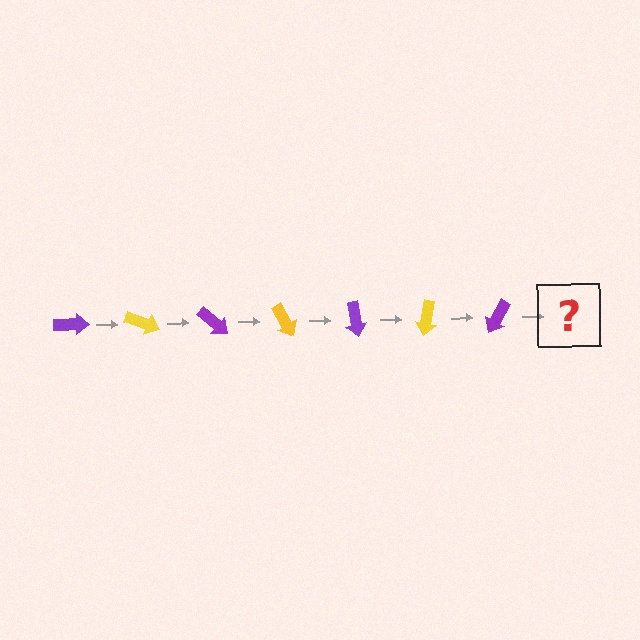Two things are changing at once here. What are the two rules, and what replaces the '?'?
The two rules are that it rotates 20 degrees each step and the color cycles through purple and yellow. The '?' should be a yellow arrow, rotated 140 degrees from the start.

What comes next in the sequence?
The next element should be a yellow arrow, rotated 140 degrees from the start.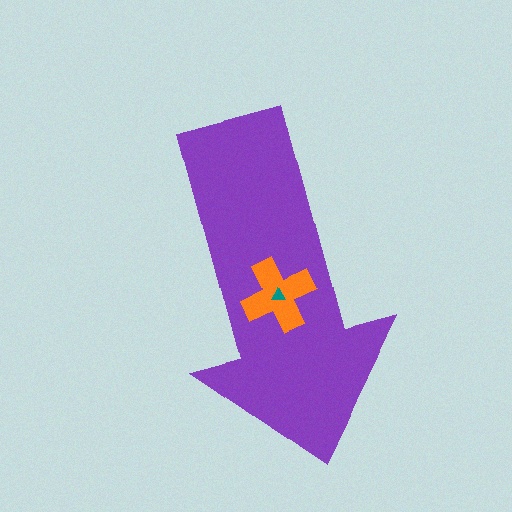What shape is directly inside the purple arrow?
The orange cross.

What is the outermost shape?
The purple arrow.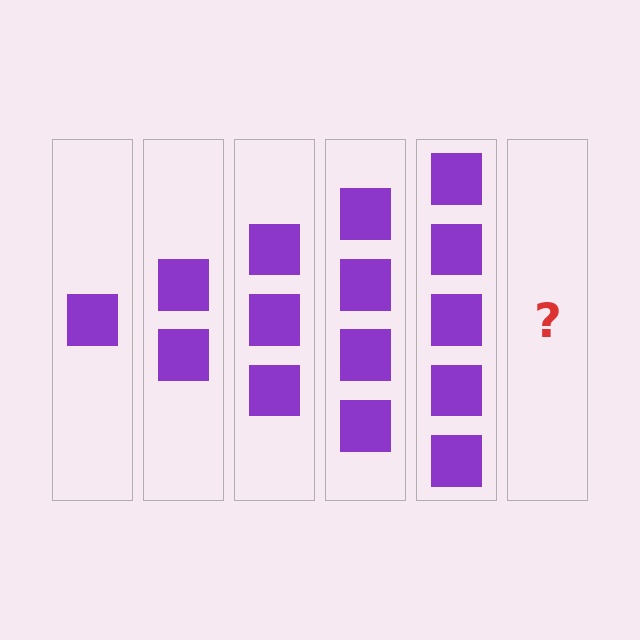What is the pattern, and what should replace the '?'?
The pattern is that each step adds one more square. The '?' should be 6 squares.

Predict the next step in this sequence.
The next step is 6 squares.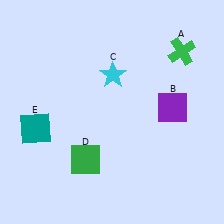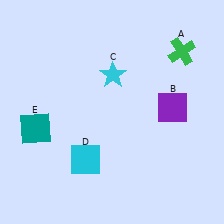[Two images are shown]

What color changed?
The square (D) changed from green in Image 1 to cyan in Image 2.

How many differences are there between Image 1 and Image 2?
There is 1 difference between the two images.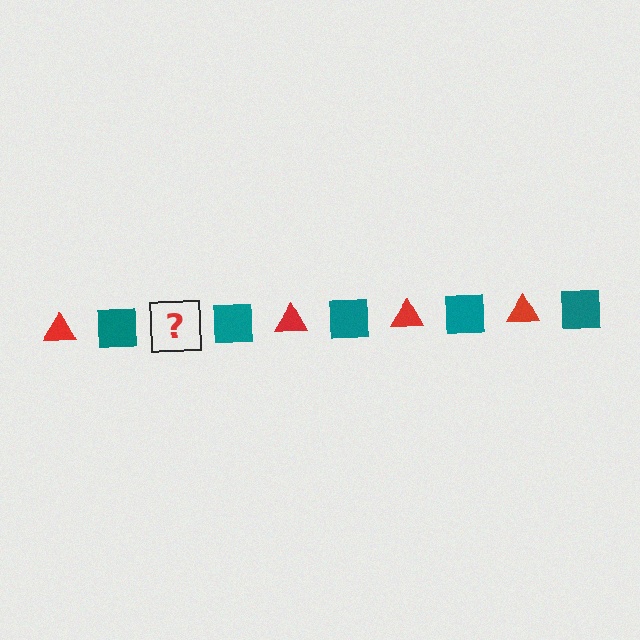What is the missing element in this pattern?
The missing element is a red triangle.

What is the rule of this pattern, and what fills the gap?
The rule is that the pattern alternates between red triangle and teal square. The gap should be filled with a red triangle.